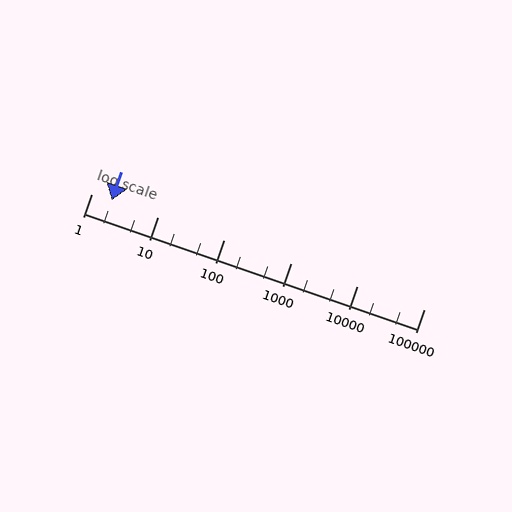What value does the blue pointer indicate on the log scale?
The pointer indicates approximately 2.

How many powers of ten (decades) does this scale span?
The scale spans 5 decades, from 1 to 100000.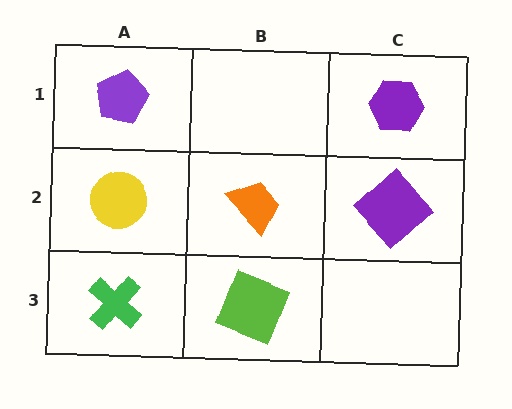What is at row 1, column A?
A purple pentagon.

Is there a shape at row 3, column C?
No, that cell is empty.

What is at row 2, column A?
A yellow circle.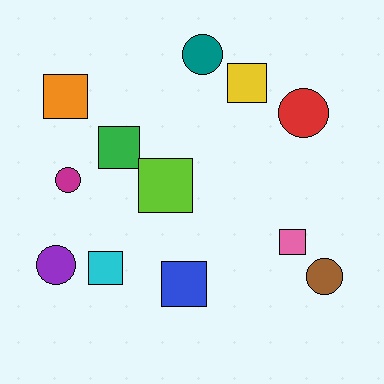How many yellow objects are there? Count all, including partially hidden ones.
There is 1 yellow object.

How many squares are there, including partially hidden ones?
There are 7 squares.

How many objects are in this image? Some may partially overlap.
There are 12 objects.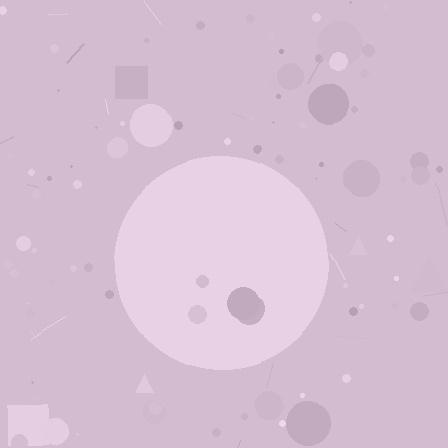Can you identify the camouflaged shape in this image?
The camouflaged shape is a circle.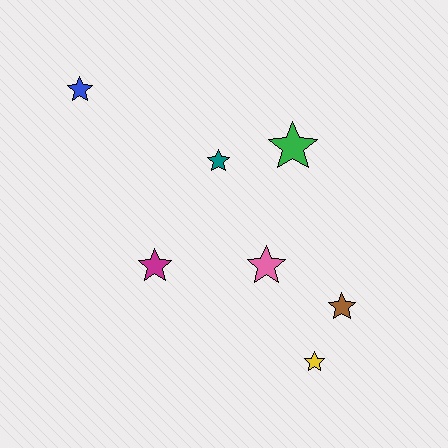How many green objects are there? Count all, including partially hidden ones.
There is 1 green object.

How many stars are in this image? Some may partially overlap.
There are 7 stars.